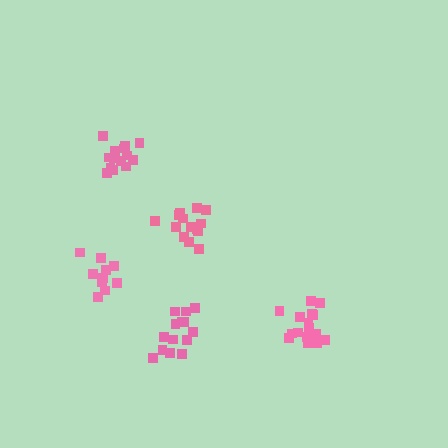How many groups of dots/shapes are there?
There are 5 groups.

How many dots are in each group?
Group 1: 14 dots, Group 2: 16 dots, Group 3: 14 dots, Group 4: 14 dots, Group 5: 11 dots (69 total).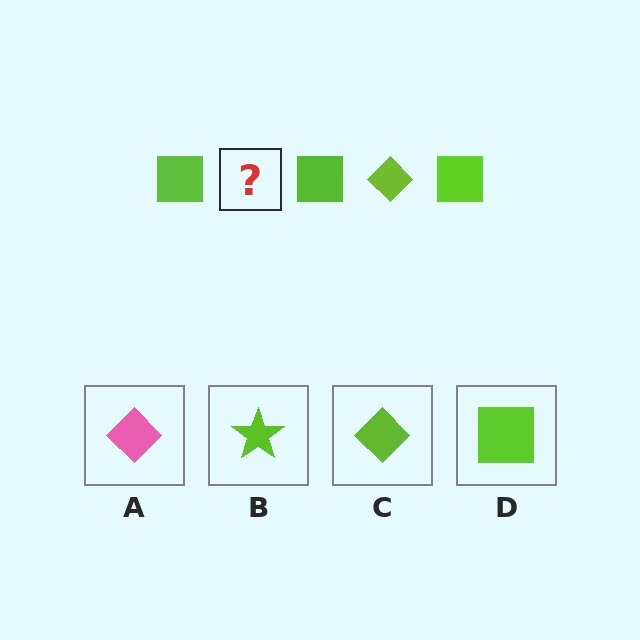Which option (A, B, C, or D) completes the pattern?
C.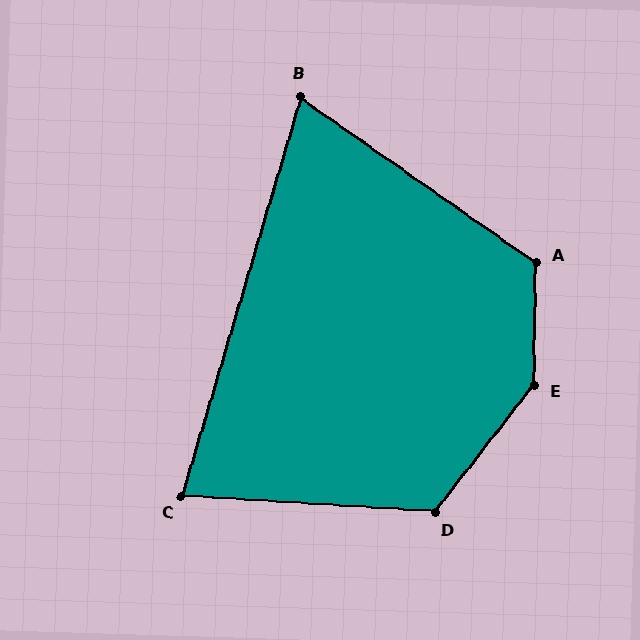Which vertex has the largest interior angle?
E, at approximately 143 degrees.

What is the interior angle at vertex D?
Approximately 124 degrees (obtuse).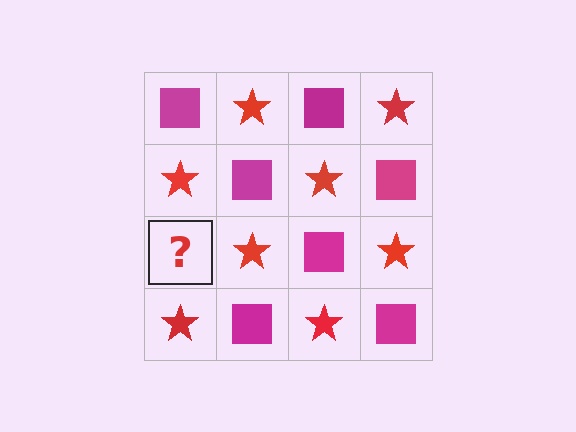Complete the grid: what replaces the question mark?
The question mark should be replaced with a magenta square.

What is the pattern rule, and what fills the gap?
The rule is that it alternates magenta square and red star in a checkerboard pattern. The gap should be filled with a magenta square.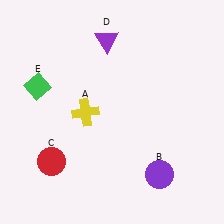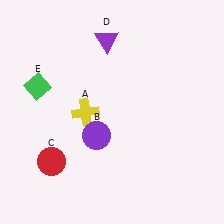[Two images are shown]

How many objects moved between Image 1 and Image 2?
1 object moved between the two images.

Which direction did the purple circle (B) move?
The purple circle (B) moved left.